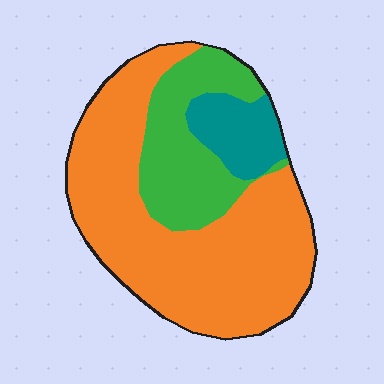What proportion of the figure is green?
Green covers roughly 25% of the figure.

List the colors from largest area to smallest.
From largest to smallest: orange, green, teal.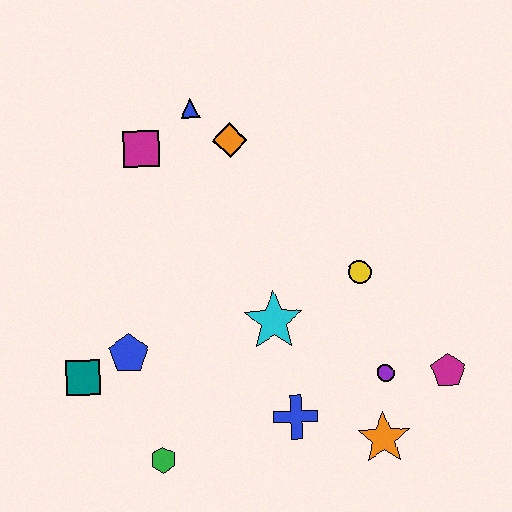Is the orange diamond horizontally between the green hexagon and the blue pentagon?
No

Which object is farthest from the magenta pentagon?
The magenta square is farthest from the magenta pentagon.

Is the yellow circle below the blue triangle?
Yes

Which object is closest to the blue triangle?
The orange diamond is closest to the blue triangle.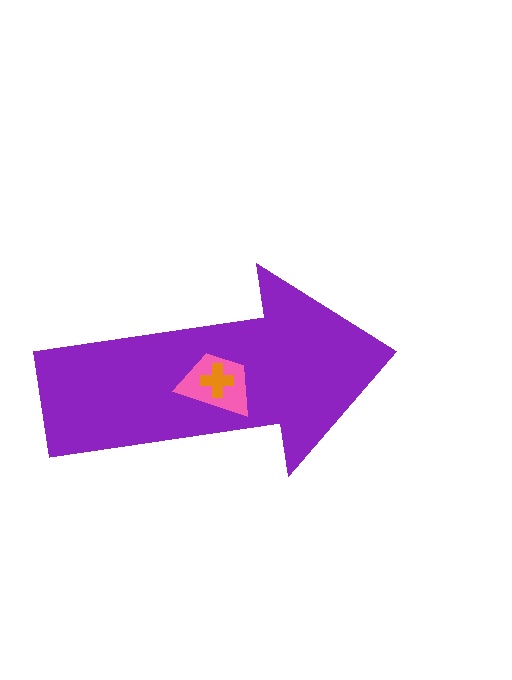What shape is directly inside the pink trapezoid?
The orange cross.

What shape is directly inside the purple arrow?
The pink trapezoid.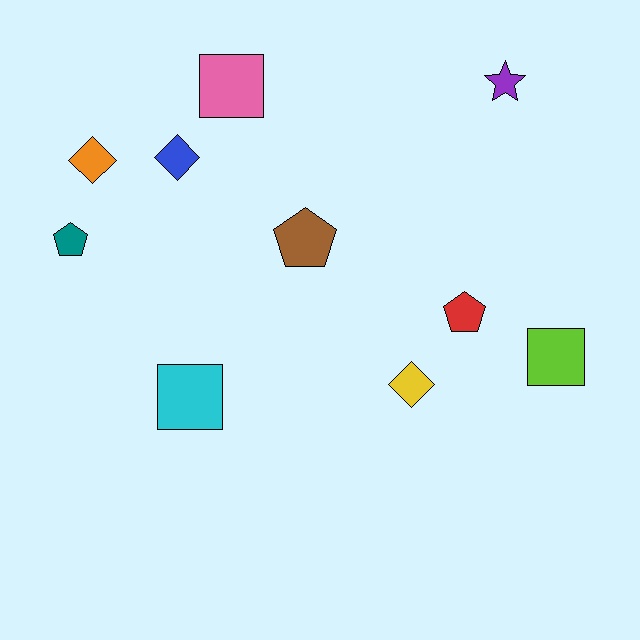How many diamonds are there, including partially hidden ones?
There are 3 diamonds.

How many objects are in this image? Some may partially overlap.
There are 10 objects.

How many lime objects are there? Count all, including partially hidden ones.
There is 1 lime object.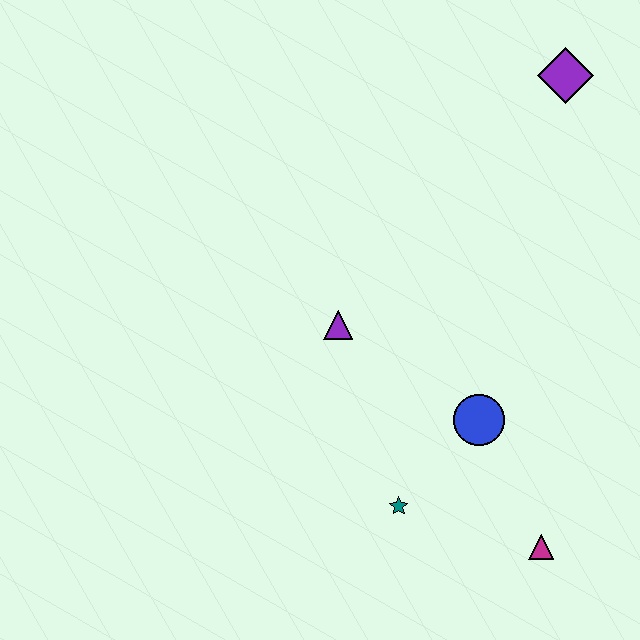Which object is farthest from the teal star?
The purple diamond is farthest from the teal star.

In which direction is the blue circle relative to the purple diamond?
The blue circle is below the purple diamond.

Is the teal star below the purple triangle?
Yes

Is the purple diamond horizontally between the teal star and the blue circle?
No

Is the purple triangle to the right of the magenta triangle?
No